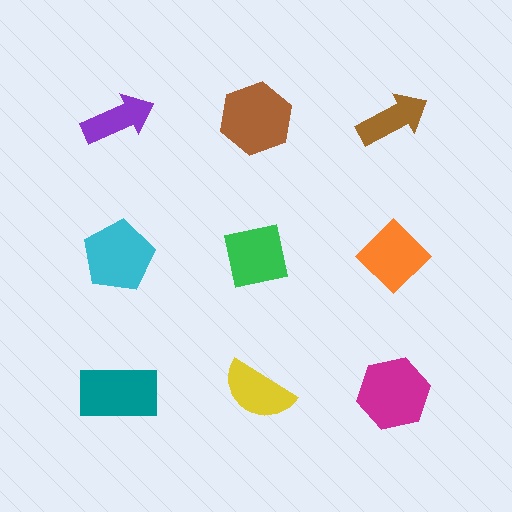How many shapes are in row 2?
3 shapes.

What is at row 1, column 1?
A purple arrow.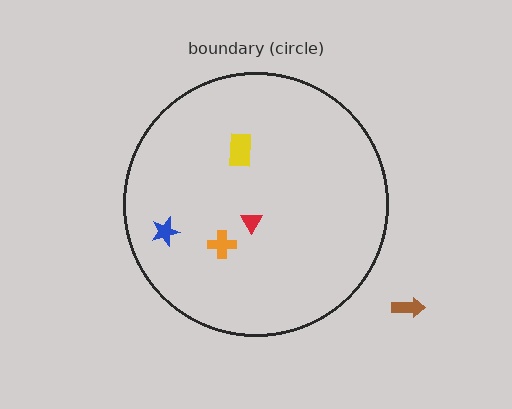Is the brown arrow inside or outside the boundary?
Outside.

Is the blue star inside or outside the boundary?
Inside.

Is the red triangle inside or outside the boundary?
Inside.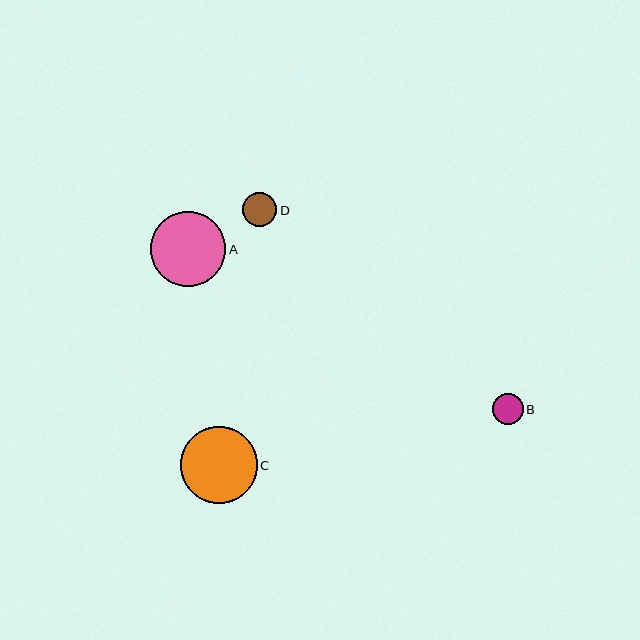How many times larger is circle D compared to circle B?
Circle D is approximately 1.1 times the size of circle B.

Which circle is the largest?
Circle C is the largest with a size of approximately 77 pixels.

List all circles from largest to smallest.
From largest to smallest: C, A, D, B.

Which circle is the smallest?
Circle B is the smallest with a size of approximately 31 pixels.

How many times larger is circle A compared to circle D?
Circle A is approximately 2.2 times the size of circle D.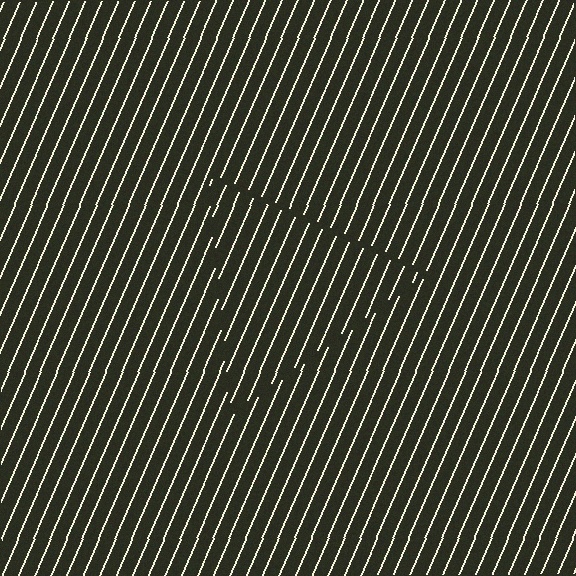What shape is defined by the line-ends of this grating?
An illusory triangle. The interior of the shape contains the same grating, shifted by half a period — the contour is defined by the phase discontinuity where line-ends from the inner and outer gratings abut.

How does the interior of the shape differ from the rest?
The interior of the shape contains the same grating, shifted by half a period — the contour is defined by the phase discontinuity where line-ends from the inner and outer gratings abut.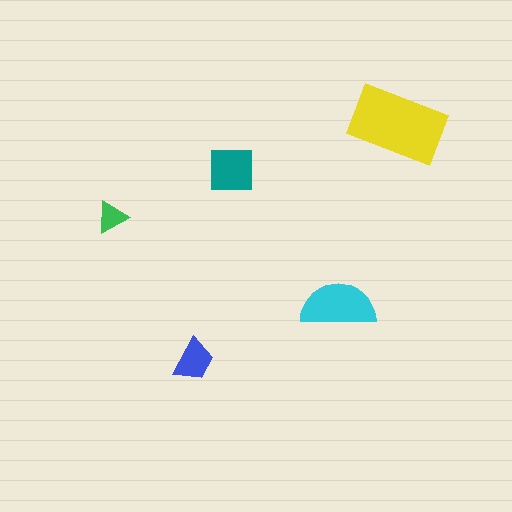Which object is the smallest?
The green triangle.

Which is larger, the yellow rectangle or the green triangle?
The yellow rectangle.